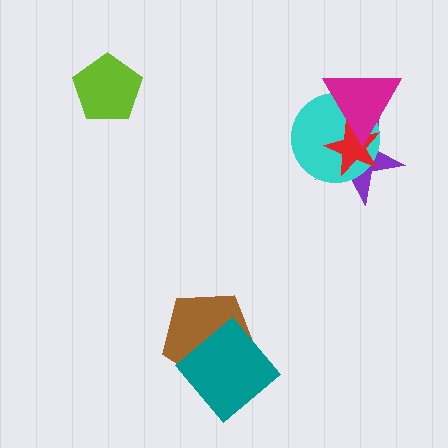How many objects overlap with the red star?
3 objects overlap with the red star.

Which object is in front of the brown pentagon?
The teal diamond is in front of the brown pentagon.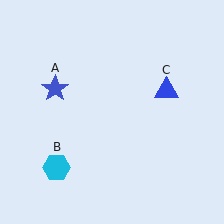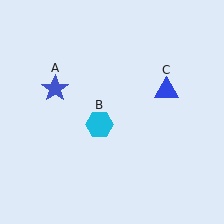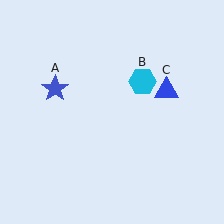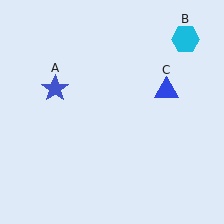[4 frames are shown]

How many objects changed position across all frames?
1 object changed position: cyan hexagon (object B).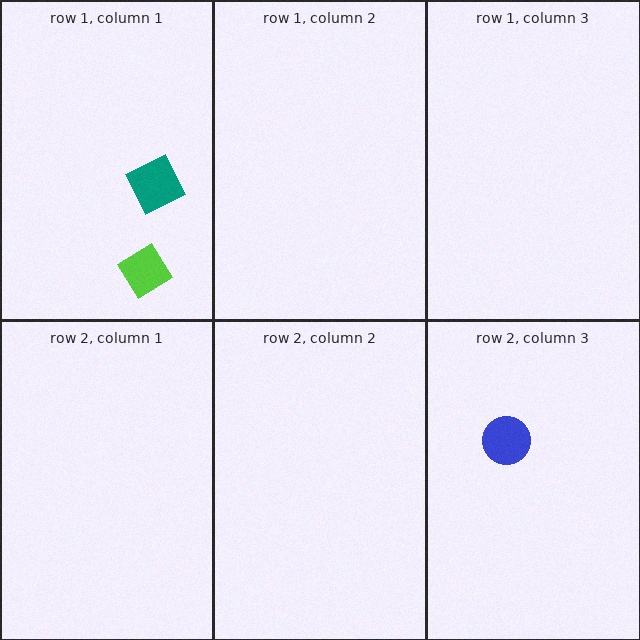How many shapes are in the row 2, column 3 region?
1.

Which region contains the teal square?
The row 1, column 1 region.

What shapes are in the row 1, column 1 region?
The lime diamond, the teal square.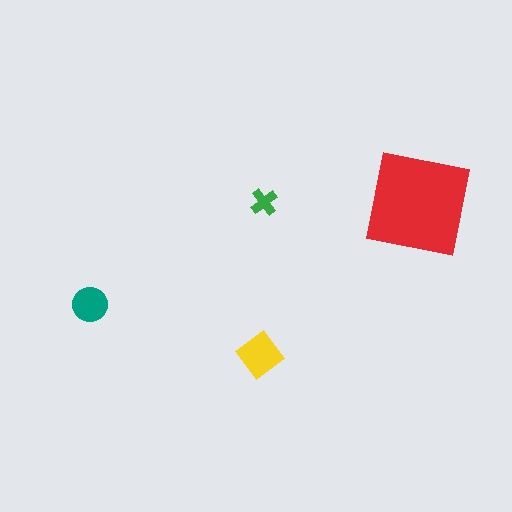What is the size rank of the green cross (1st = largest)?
4th.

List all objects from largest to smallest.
The red square, the yellow diamond, the teal circle, the green cross.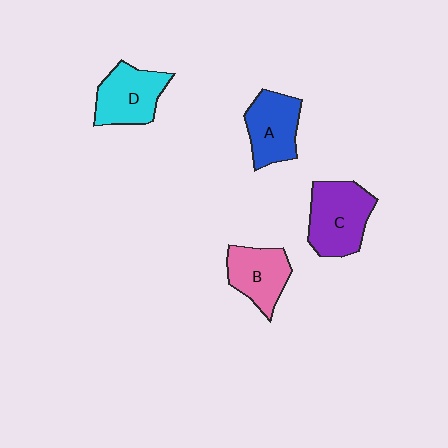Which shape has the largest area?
Shape C (purple).